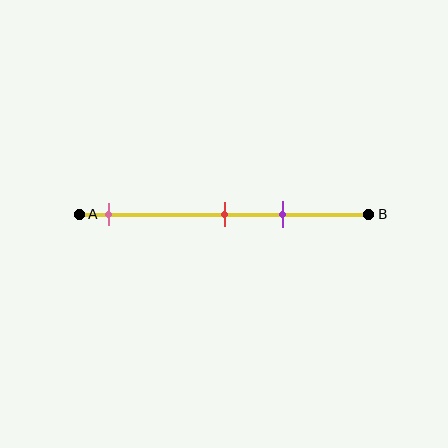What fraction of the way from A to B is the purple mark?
The purple mark is approximately 70% (0.7) of the way from A to B.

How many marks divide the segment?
There are 3 marks dividing the segment.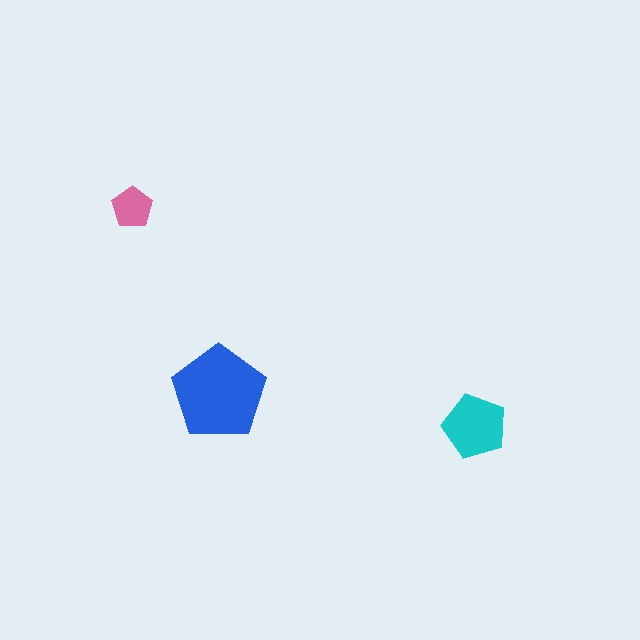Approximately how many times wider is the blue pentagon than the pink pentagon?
About 2.5 times wider.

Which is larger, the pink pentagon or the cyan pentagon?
The cyan one.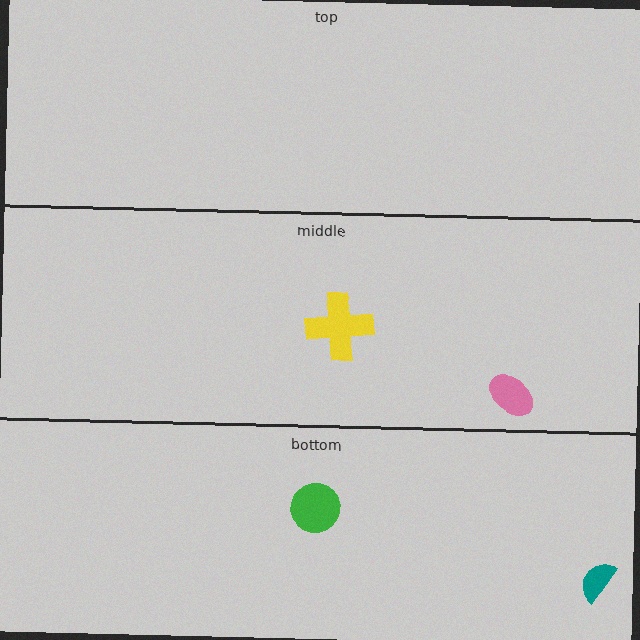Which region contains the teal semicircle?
The bottom region.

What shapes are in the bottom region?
The teal semicircle, the green circle.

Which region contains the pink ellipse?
The middle region.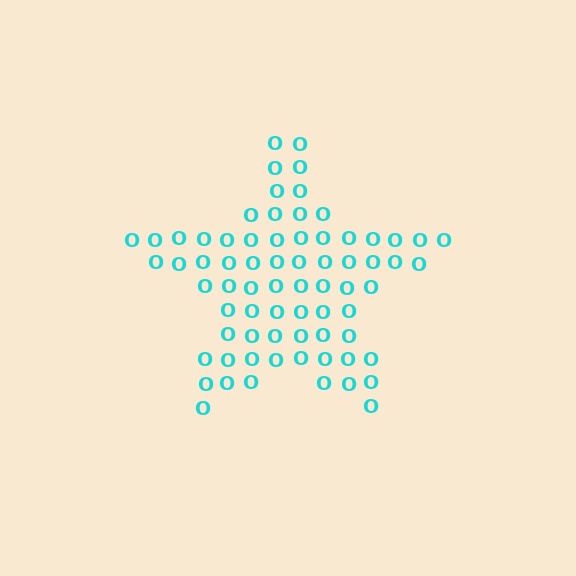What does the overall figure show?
The overall figure shows a star.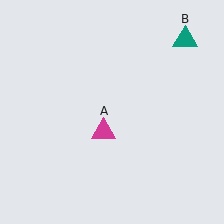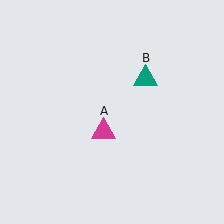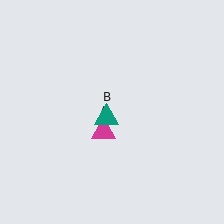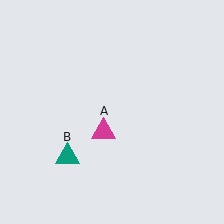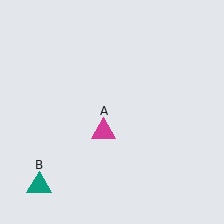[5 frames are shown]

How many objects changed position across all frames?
1 object changed position: teal triangle (object B).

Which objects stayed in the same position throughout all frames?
Magenta triangle (object A) remained stationary.